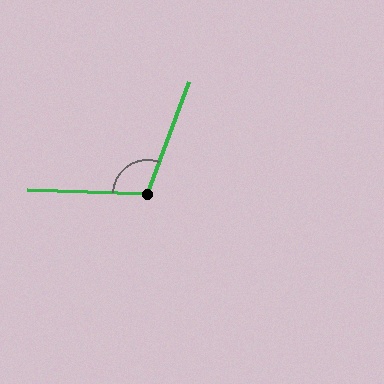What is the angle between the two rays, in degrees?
Approximately 108 degrees.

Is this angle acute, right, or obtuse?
It is obtuse.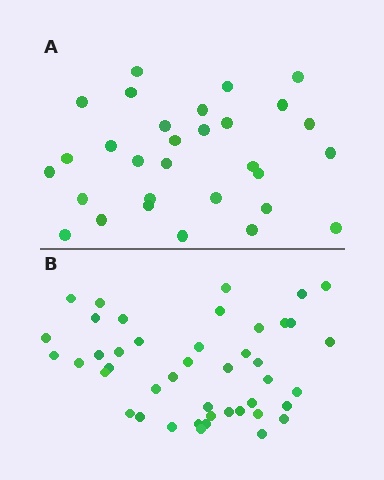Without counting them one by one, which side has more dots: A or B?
Region B (the bottom region) has more dots.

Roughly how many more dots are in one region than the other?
Region B has approximately 15 more dots than region A.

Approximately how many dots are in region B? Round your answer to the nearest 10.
About 40 dots. (The exact count is 44, which rounds to 40.)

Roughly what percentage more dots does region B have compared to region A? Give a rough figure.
About 45% more.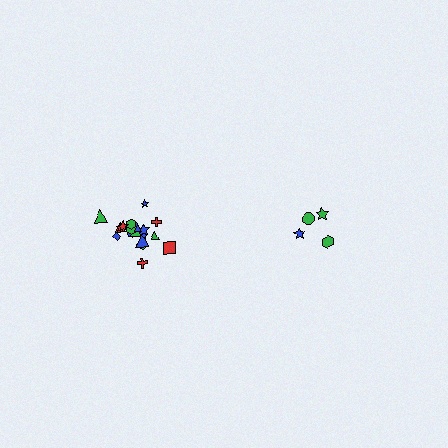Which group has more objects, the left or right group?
The left group.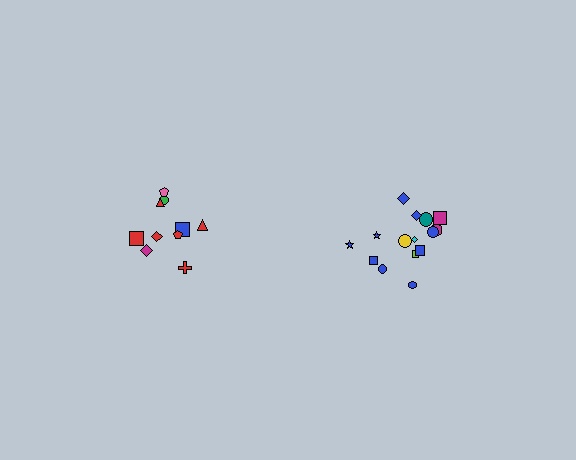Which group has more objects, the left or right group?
The right group.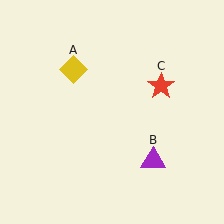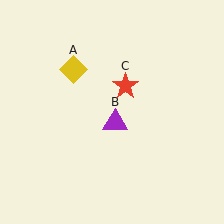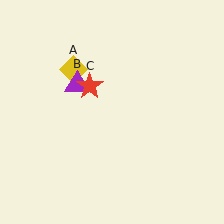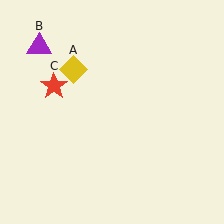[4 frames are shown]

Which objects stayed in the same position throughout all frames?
Yellow diamond (object A) remained stationary.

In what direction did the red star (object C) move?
The red star (object C) moved left.